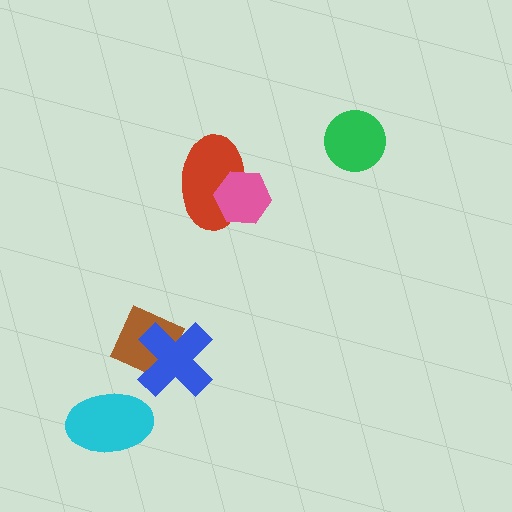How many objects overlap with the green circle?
0 objects overlap with the green circle.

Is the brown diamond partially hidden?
Yes, it is partially covered by another shape.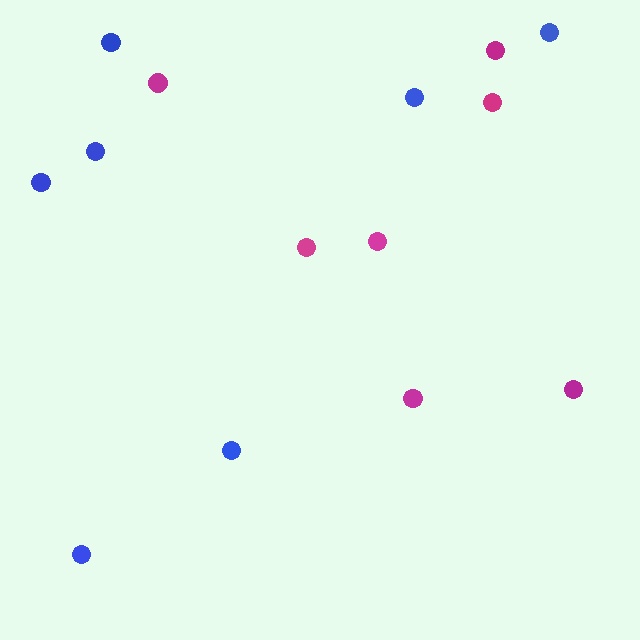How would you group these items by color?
There are 2 groups: one group of magenta circles (7) and one group of blue circles (7).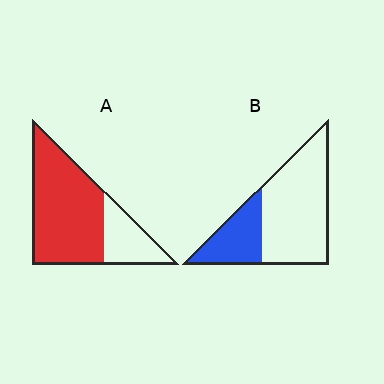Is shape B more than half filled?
No.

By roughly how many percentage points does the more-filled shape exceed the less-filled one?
By roughly 45 percentage points (A over B).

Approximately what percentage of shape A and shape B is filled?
A is approximately 75% and B is approximately 30%.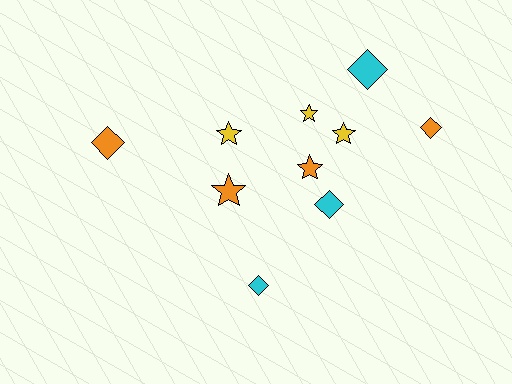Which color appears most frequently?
Orange, with 4 objects.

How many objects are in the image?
There are 10 objects.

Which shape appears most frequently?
Diamond, with 5 objects.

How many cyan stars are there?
There are no cyan stars.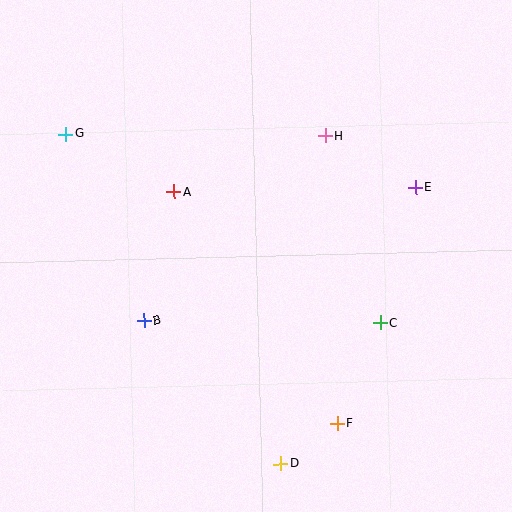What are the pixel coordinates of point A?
Point A is at (174, 192).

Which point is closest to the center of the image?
Point A at (174, 192) is closest to the center.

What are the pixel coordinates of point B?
Point B is at (144, 321).